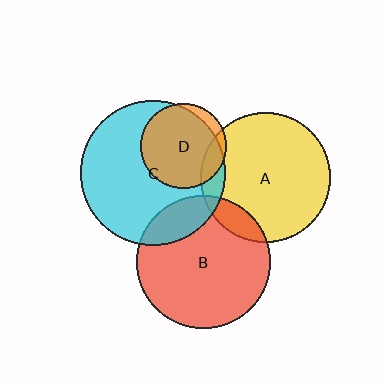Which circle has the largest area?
Circle C (cyan).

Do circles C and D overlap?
Yes.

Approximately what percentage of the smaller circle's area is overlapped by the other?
Approximately 90%.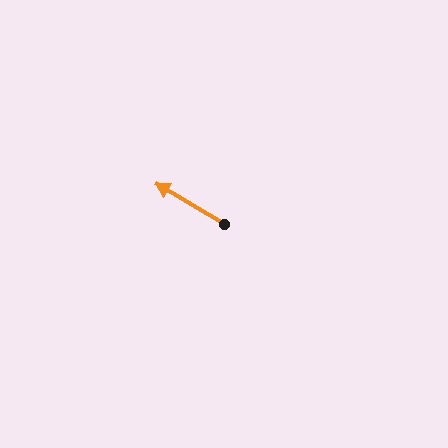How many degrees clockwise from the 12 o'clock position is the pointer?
Approximately 301 degrees.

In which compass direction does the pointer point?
Northwest.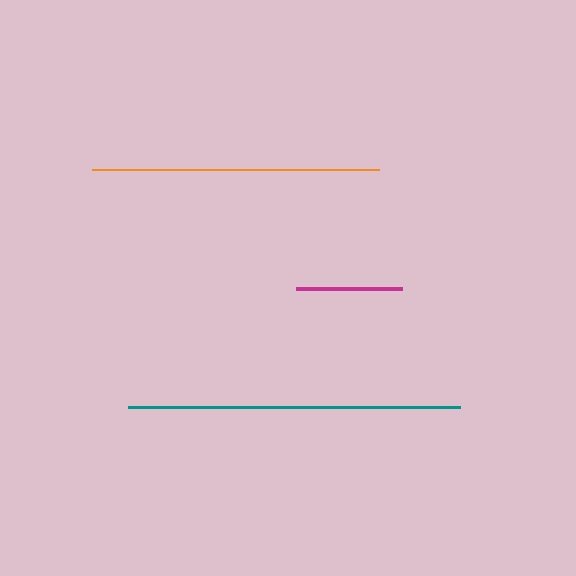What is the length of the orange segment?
The orange segment is approximately 287 pixels long.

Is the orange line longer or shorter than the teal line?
The teal line is longer than the orange line.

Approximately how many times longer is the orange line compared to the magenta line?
The orange line is approximately 2.7 times the length of the magenta line.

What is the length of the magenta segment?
The magenta segment is approximately 105 pixels long.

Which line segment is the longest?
The teal line is the longest at approximately 332 pixels.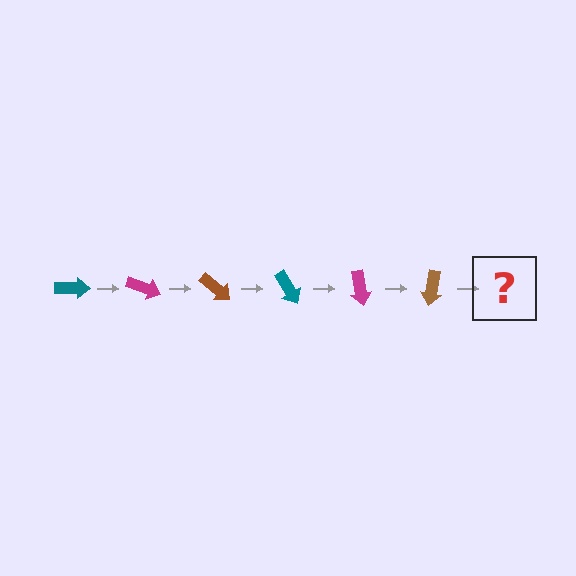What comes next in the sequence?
The next element should be a teal arrow, rotated 120 degrees from the start.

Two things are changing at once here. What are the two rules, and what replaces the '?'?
The two rules are that it rotates 20 degrees each step and the color cycles through teal, magenta, and brown. The '?' should be a teal arrow, rotated 120 degrees from the start.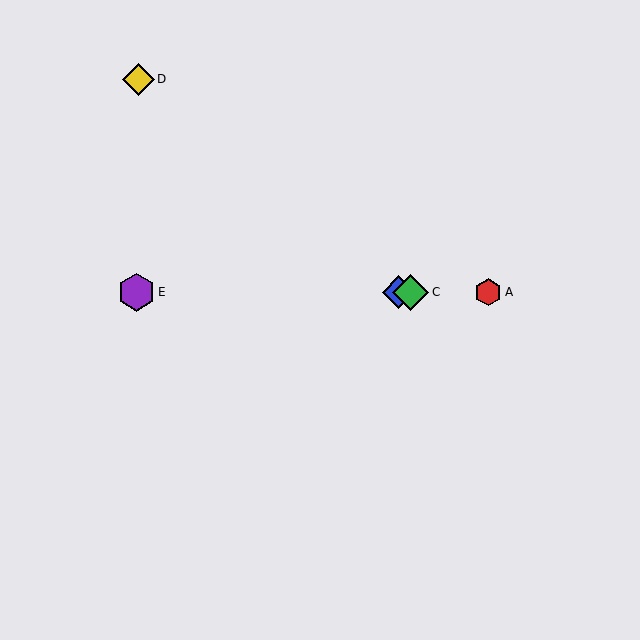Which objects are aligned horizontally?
Objects A, B, C, E are aligned horizontally.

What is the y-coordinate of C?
Object C is at y≈292.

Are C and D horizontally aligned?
No, C is at y≈292 and D is at y≈79.